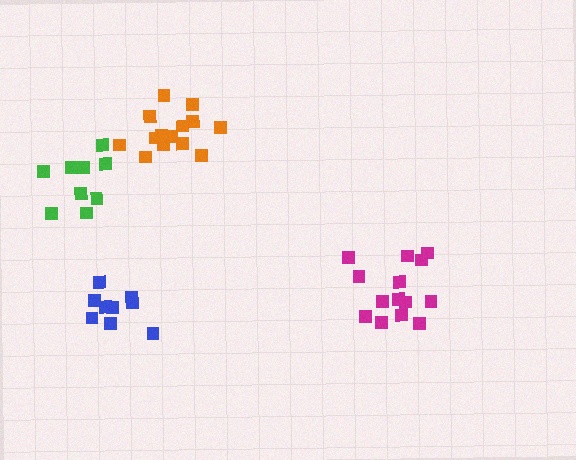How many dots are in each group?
Group 1: 10 dots, Group 2: 14 dots, Group 3: 14 dots, Group 4: 9 dots (47 total).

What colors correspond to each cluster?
The clusters are colored: blue, orange, magenta, green.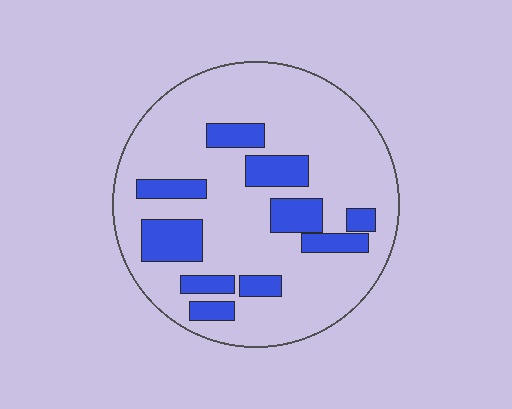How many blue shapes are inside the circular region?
10.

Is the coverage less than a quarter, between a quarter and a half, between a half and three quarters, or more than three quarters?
Less than a quarter.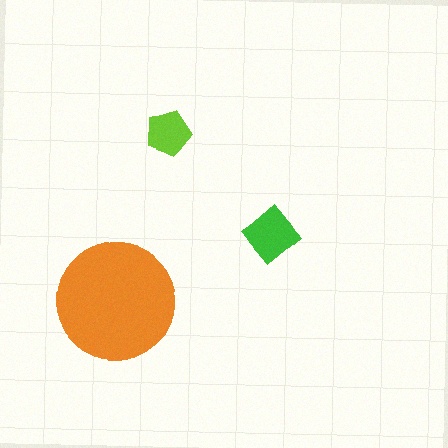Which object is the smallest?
The lime pentagon.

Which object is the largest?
The orange circle.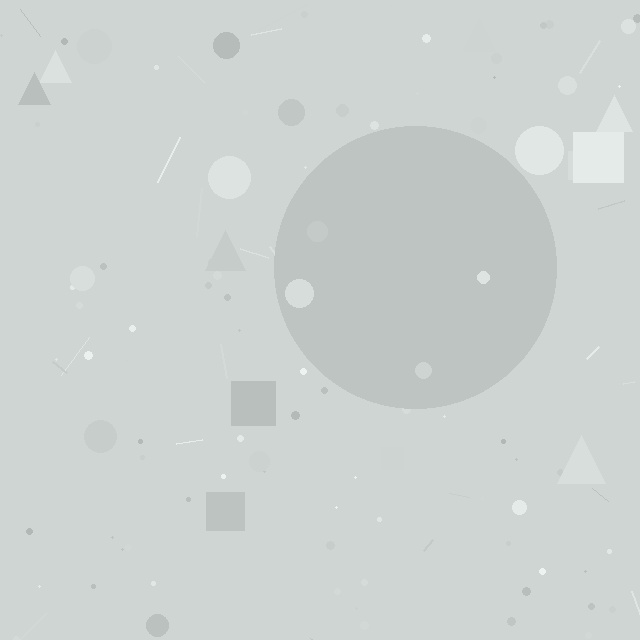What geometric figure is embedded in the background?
A circle is embedded in the background.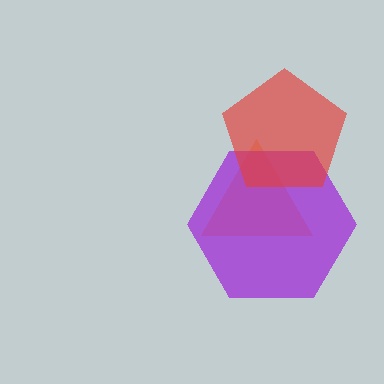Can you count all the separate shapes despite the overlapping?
Yes, there are 3 separate shapes.